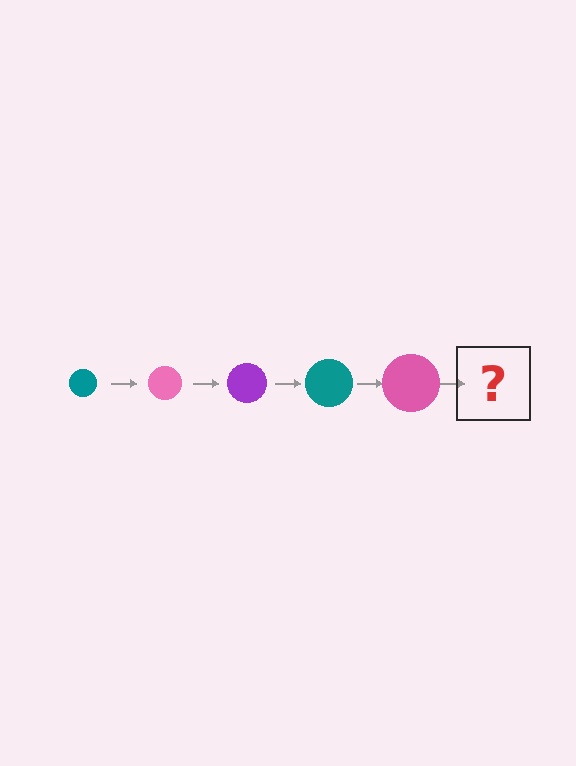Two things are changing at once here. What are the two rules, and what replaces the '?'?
The two rules are that the circle grows larger each step and the color cycles through teal, pink, and purple. The '?' should be a purple circle, larger than the previous one.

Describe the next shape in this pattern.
It should be a purple circle, larger than the previous one.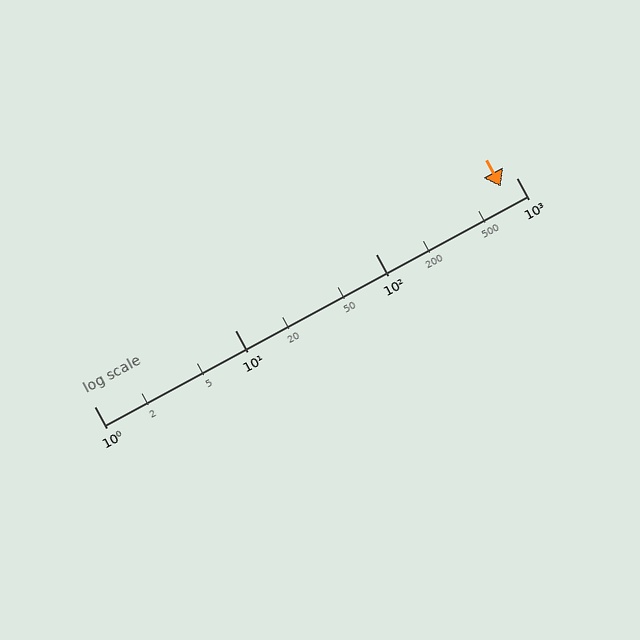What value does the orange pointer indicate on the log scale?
The pointer indicates approximately 780.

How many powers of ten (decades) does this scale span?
The scale spans 3 decades, from 1 to 1000.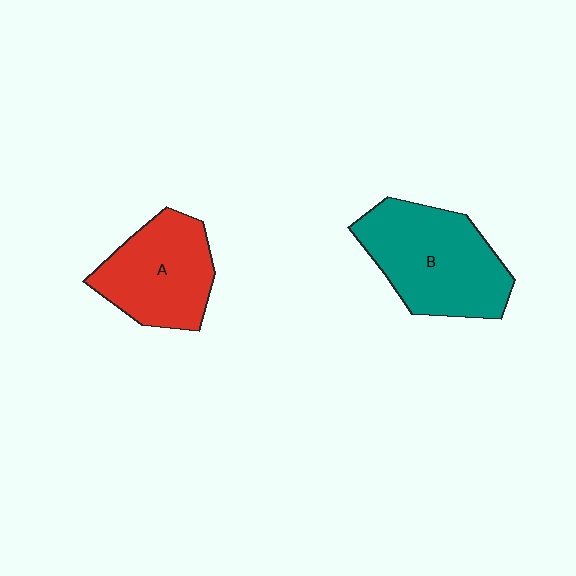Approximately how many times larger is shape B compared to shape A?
Approximately 1.2 times.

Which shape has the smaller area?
Shape A (red).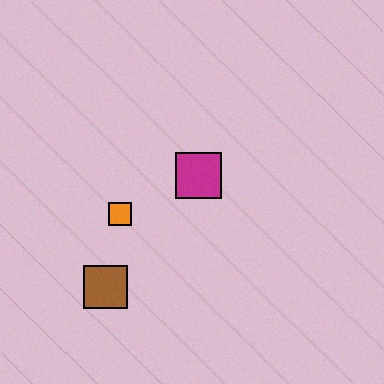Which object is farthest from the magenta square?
The brown square is farthest from the magenta square.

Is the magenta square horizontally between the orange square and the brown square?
No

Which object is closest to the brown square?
The orange square is closest to the brown square.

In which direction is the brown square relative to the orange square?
The brown square is below the orange square.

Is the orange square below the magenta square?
Yes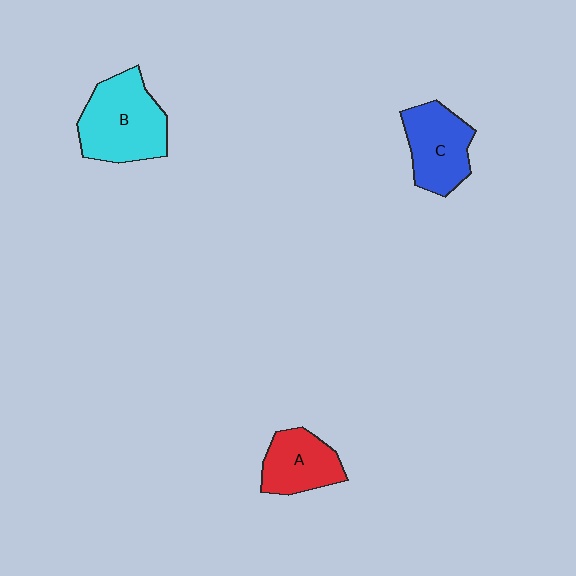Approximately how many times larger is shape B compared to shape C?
Approximately 1.3 times.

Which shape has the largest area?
Shape B (cyan).